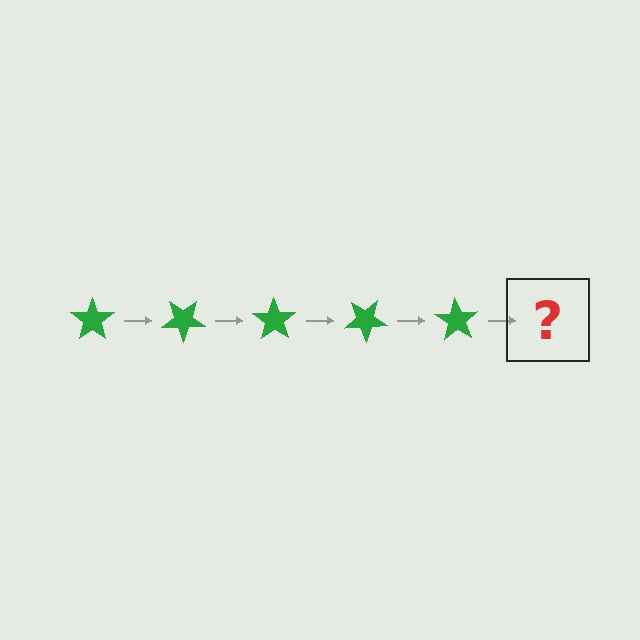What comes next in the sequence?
The next element should be a green star rotated 175 degrees.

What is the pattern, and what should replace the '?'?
The pattern is that the star rotates 35 degrees each step. The '?' should be a green star rotated 175 degrees.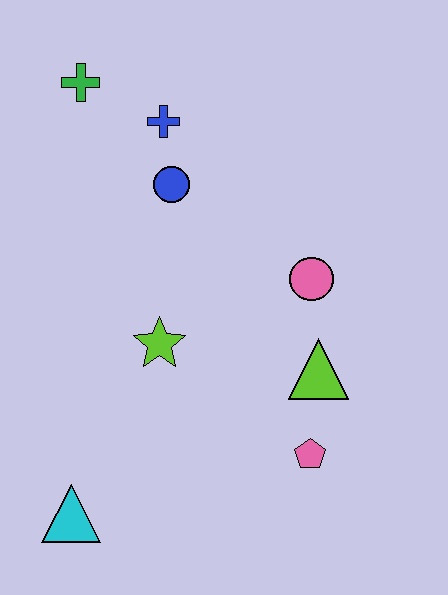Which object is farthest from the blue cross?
The cyan triangle is farthest from the blue cross.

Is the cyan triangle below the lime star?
Yes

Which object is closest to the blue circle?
The blue cross is closest to the blue circle.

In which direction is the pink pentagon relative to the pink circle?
The pink pentagon is below the pink circle.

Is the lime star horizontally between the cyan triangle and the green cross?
No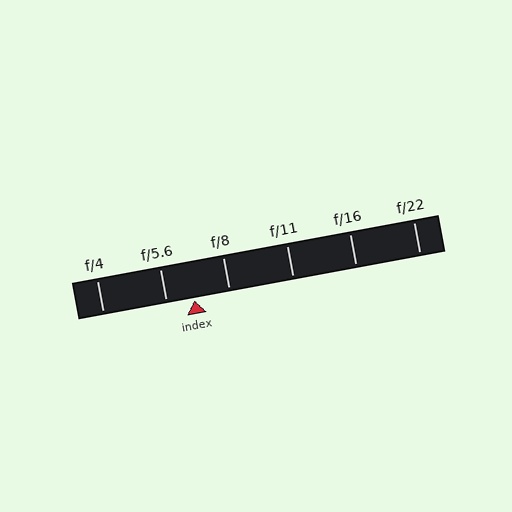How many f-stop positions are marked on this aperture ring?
There are 6 f-stop positions marked.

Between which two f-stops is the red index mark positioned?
The index mark is between f/5.6 and f/8.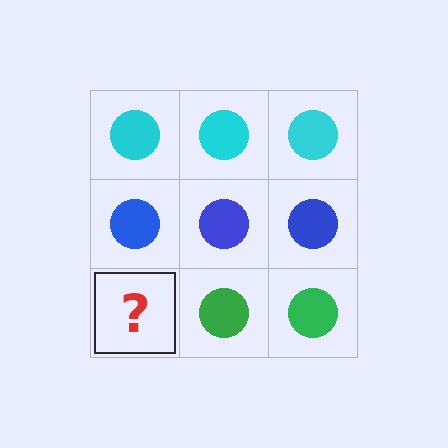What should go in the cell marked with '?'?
The missing cell should contain a green circle.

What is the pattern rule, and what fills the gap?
The rule is that each row has a consistent color. The gap should be filled with a green circle.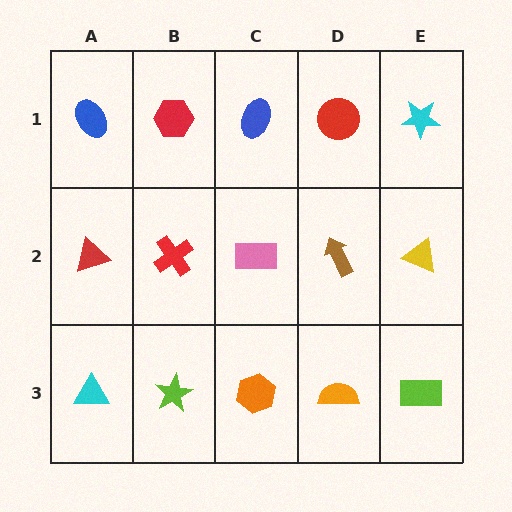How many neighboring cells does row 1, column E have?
2.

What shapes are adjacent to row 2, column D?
A red circle (row 1, column D), an orange semicircle (row 3, column D), a pink rectangle (row 2, column C), a yellow triangle (row 2, column E).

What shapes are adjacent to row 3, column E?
A yellow triangle (row 2, column E), an orange semicircle (row 3, column D).